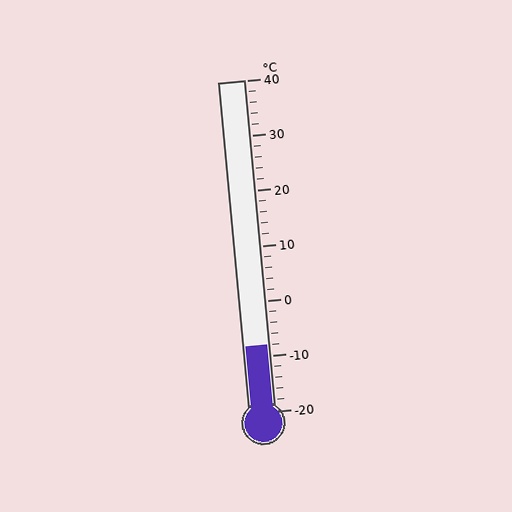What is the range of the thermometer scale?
The thermometer scale ranges from -20°C to 40°C.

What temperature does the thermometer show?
The thermometer shows approximately -8°C.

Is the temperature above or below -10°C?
The temperature is above -10°C.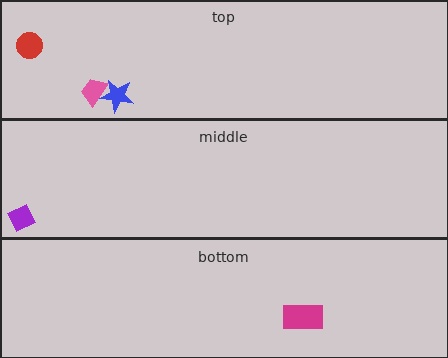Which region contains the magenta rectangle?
The bottom region.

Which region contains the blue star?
The top region.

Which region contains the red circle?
The top region.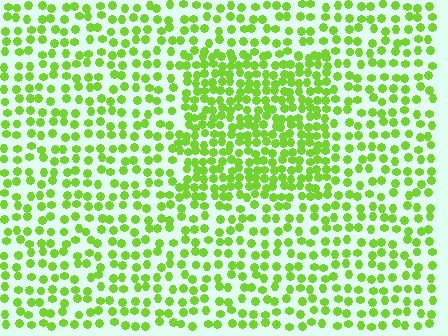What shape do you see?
I see a rectangle.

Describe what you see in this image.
The image contains small lime elements arranged at two different densities. A rectangle-shaped region is visible where the elements are more densely packed than the surrounding area.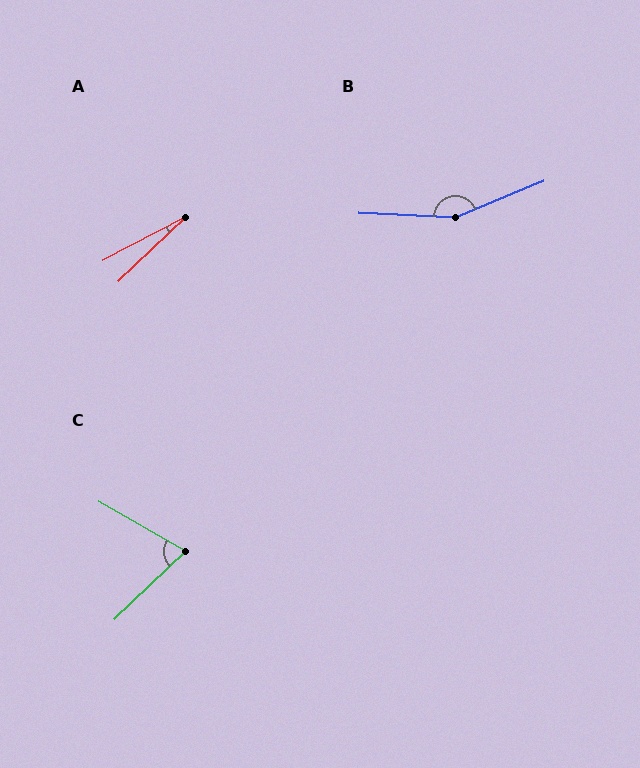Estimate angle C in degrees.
Approximately 74 degrees.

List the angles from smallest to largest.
A (16°), C (74°), B (155°).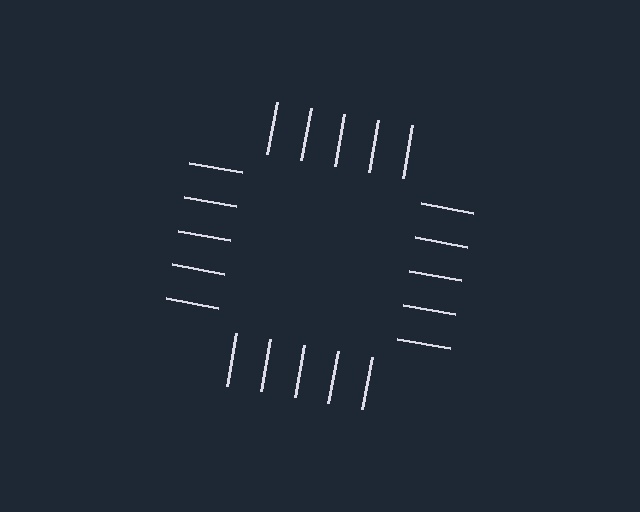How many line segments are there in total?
20 — 5 along each of the 4 edges.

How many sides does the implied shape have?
4 sides — the line-ends trace a square.